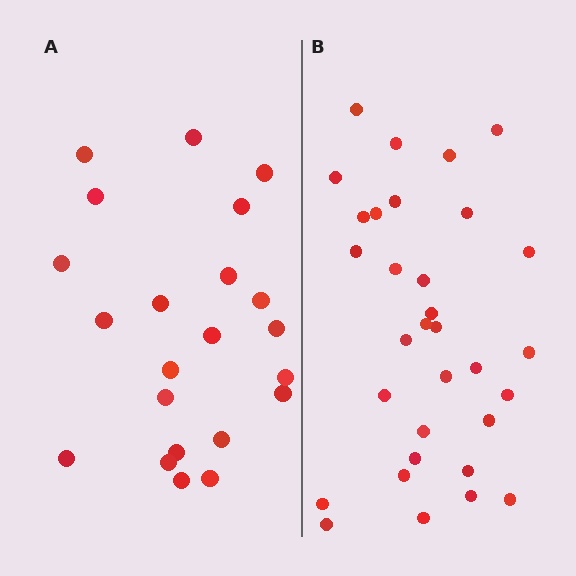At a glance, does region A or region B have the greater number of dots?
Region B (the right region) has more dots.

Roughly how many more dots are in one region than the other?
Region B has roughly 10 or so more dots than region A.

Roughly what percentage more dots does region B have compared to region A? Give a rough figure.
About 45% more.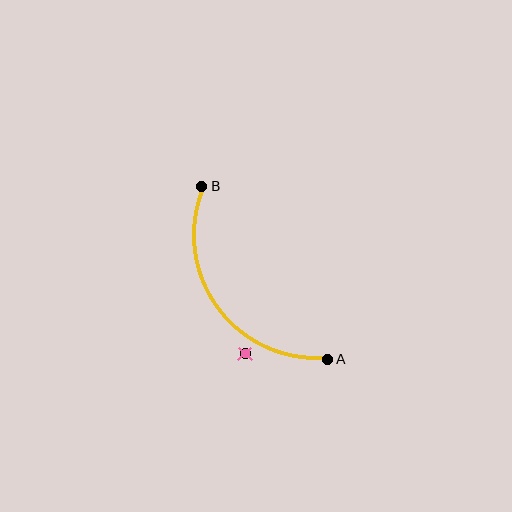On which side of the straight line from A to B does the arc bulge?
The arc bulges below and to the left of the straight line connecting A and B.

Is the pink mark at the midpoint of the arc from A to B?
No — the pink mark does not lie on the arc at all. It sits slightly outside the curve.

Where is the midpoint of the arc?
The arc midpoint is the point on the curve farthest from the straight line joining A and B. It sits below and to the left of that line.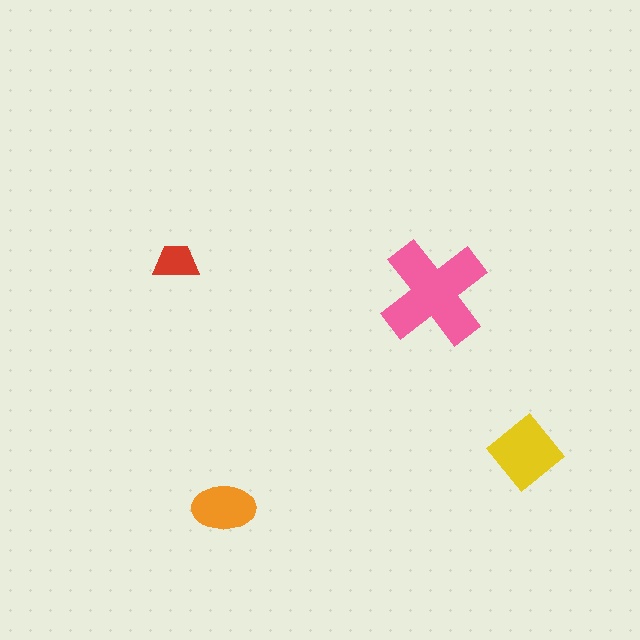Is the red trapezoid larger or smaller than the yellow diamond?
Smaller.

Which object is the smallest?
The red trapezoid.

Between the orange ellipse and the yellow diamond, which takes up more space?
The yellow diamond.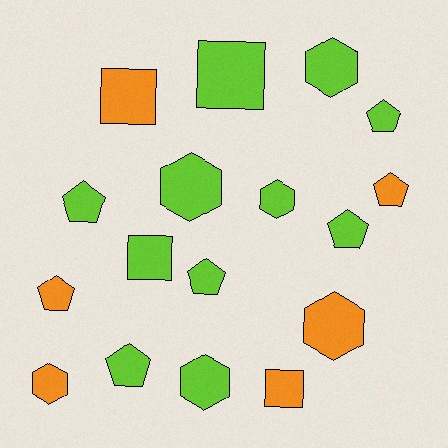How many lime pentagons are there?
There are 5 lime pentagons.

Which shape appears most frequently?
Pentagon, with 7 objects.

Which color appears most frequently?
Lime, with 11 objects.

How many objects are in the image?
There are 17 objects.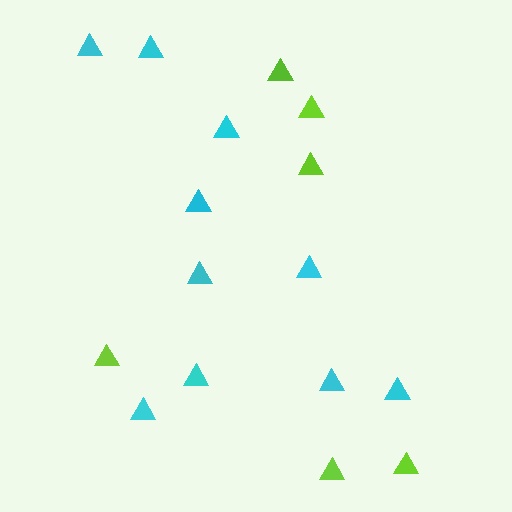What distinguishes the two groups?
There are 2 groups: one group of lime triangles (6) and one group of cyan triangles (10).